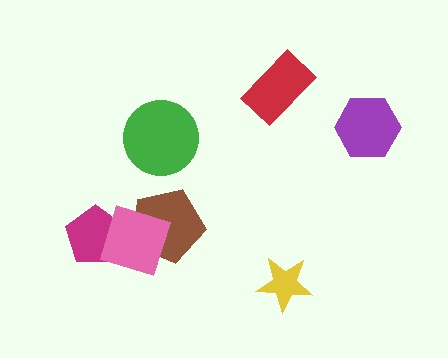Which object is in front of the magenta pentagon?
The pink diamond is in front of the magenta pentagon.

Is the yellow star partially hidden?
No, no other shape covers it.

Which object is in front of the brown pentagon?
The pink diamond is in front of the brown pentagon.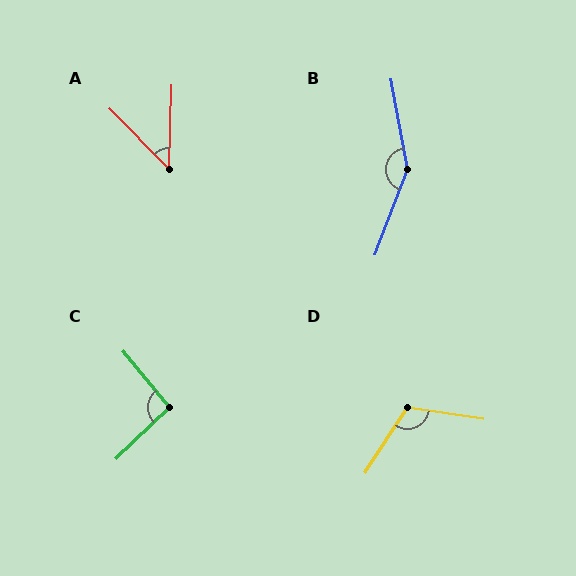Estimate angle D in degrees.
Approximately 114 degrees.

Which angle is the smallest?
A, at approximately 46 degrees.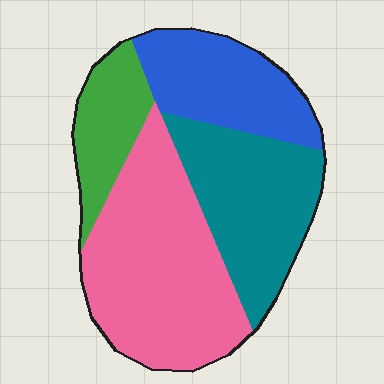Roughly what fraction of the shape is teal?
Teal takes up about one quarter (1/4) of the shape.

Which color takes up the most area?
Pink, at roughly 40%.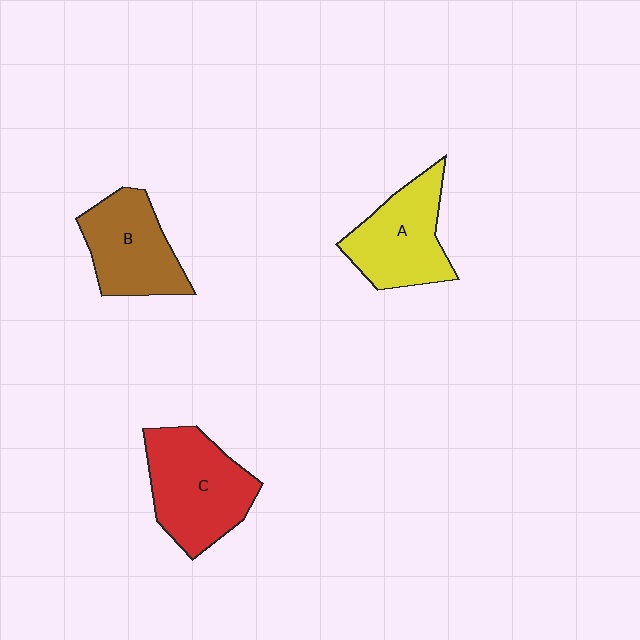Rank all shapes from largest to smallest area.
From largest to smallest: C (red), A (yellow), B (brown).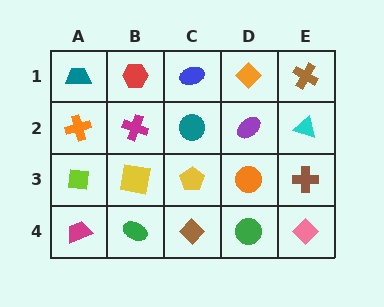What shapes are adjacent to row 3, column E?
A cyan triangle (row 2, column E), a pink diamond (row 4, column E), an orange circle (row 3, column D).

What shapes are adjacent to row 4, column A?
A lime square (row 3, column A), a green ellipse (row 4, column B).